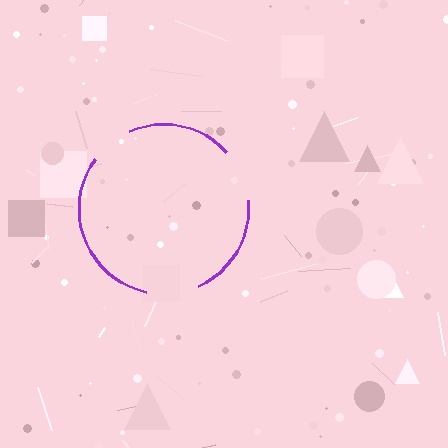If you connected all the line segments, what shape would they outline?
They would outline a circle.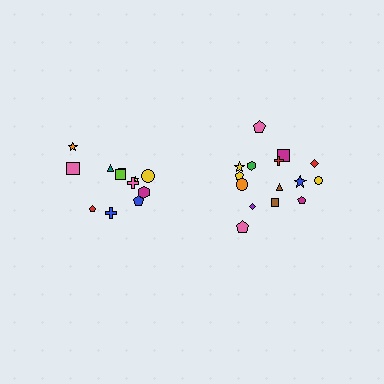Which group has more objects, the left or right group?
The right group.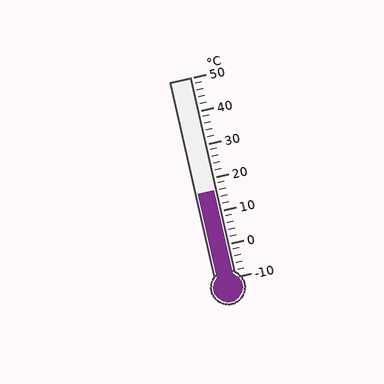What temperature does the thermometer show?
The thermometer shows approximately 16°C.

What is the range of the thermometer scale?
The thermometer scale ranges from -10°C to 50°C.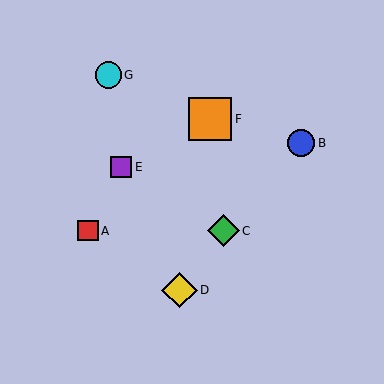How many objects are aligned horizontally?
2 objects (A, C) are aligned horizontally.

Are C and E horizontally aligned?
No, C is at y≈231 and E is at y≈167.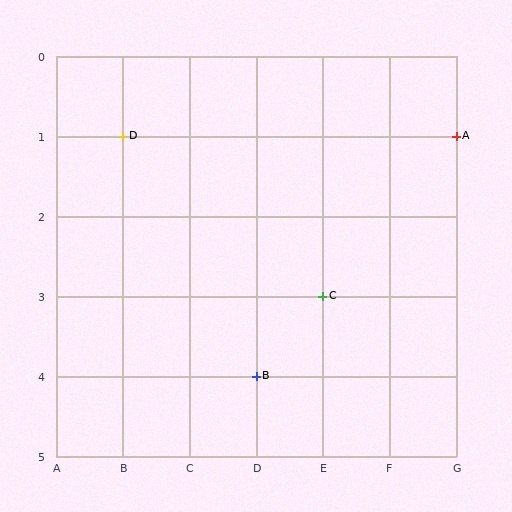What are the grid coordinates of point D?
Point D is at grid coordinates (B, 1).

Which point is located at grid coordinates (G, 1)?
Point A is at (G, 1).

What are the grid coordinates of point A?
Point A is at grid coordinates (G, 1).